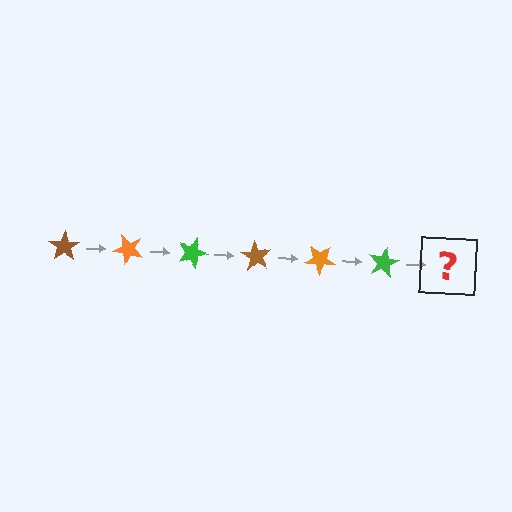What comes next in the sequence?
The next element should be a brown star, rotated 270 degrees from the start.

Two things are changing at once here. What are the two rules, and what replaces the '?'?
The two rules are that it rotates 45 degrees each step and the color cycles through brown, orange, and green. The '?' should be a brown star, rotated 270 degrees from the start.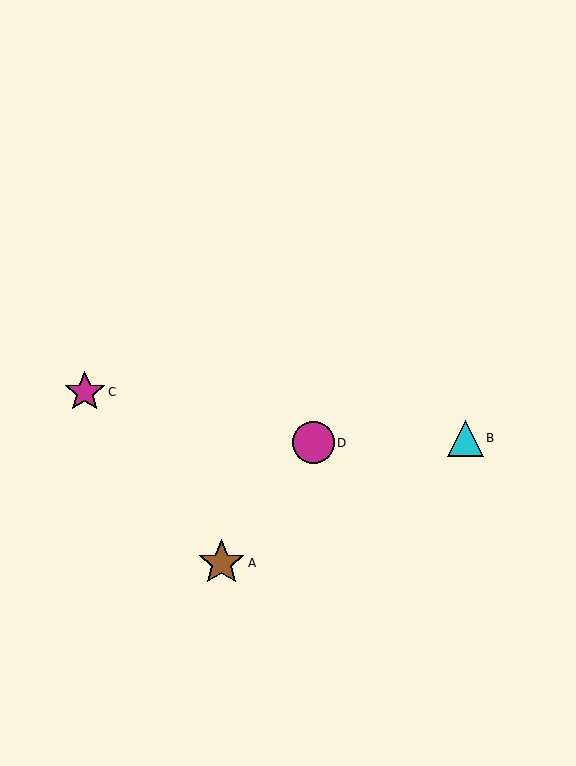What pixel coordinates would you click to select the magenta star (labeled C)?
Click at (85, 392) to select the magenta star C.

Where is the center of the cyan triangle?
The center of the cyan triangle is at (465, 438).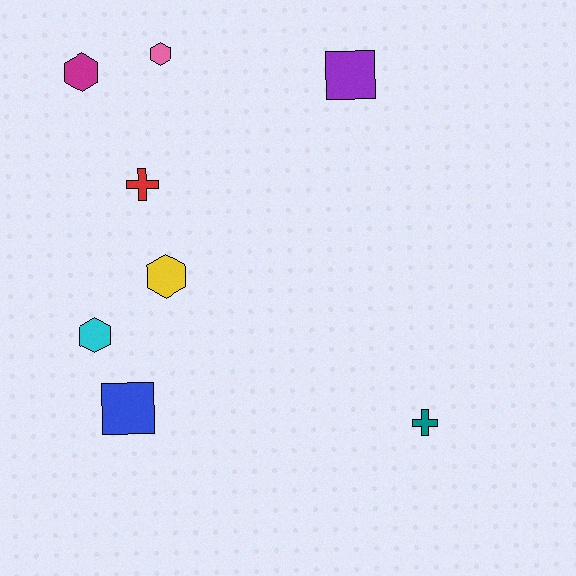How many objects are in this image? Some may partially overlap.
There are 8 objects.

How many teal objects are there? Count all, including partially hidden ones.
There is 1 teal object.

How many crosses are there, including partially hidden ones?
There are 2 crosses.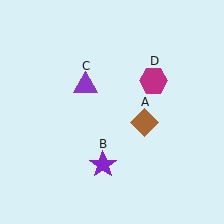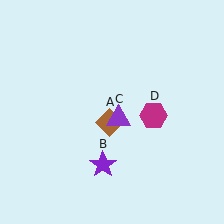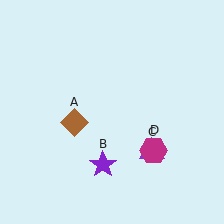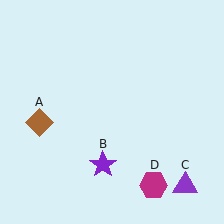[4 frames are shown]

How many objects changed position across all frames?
3 objects changed position: brown diamond (object A), purple triangle (object C), magenta hexagon (object D).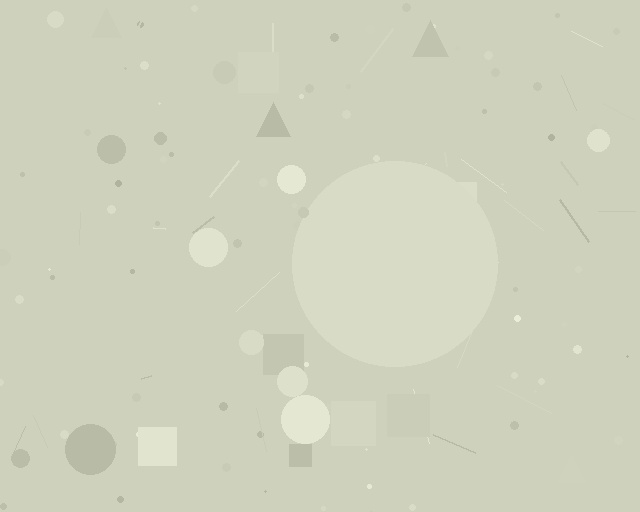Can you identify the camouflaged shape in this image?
The camouflaged shape is a circle.